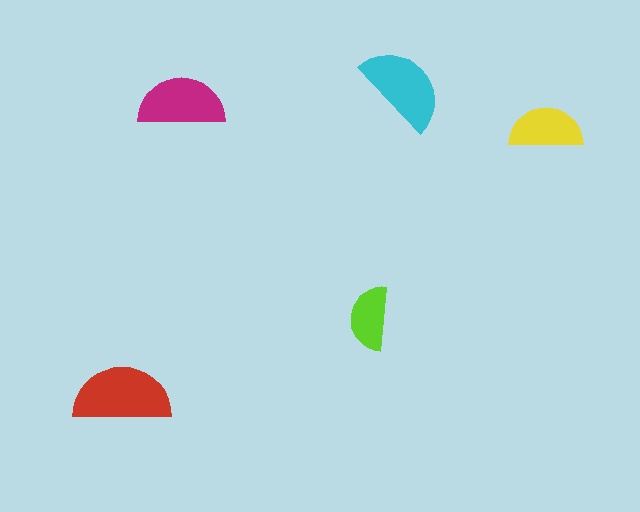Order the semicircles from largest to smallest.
the red one, the cyan one, the magenta one, the yellow one, the lime one.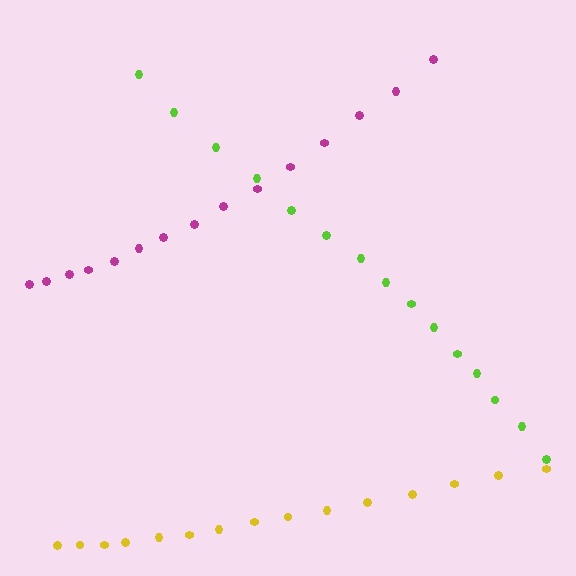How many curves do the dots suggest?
There are 3 distinct paths.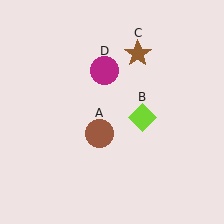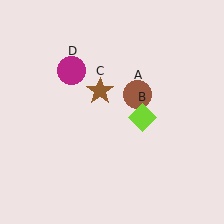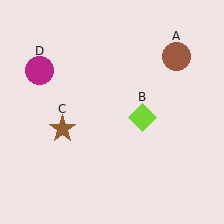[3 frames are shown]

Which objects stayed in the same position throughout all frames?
Lime diamond (object B) remained stationary.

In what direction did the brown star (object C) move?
The brown star (object C) moved down and to the left.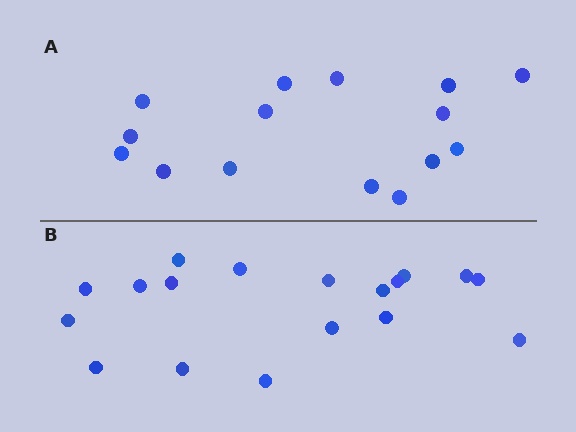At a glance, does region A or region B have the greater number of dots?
Region B (the bottom region) has more dots.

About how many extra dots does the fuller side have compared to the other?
Region B has just a few more — roughly 2 or 3 more dots than region A.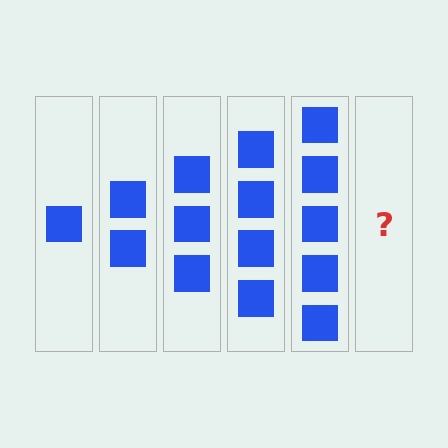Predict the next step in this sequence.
The next step is 6 squares.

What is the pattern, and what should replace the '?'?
The pattern is that each step adds one more square. The '?' should be 6 squares.